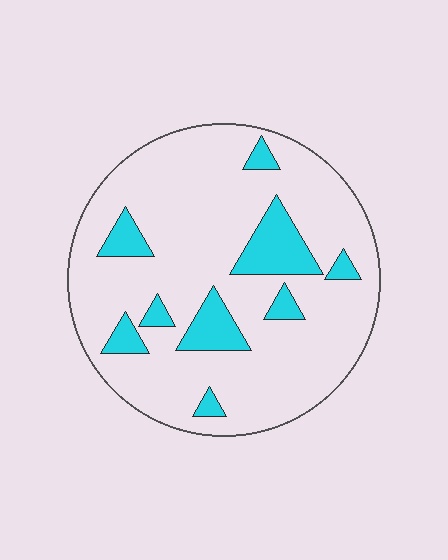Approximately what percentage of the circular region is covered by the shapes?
Approximately 15%.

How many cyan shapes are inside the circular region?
9.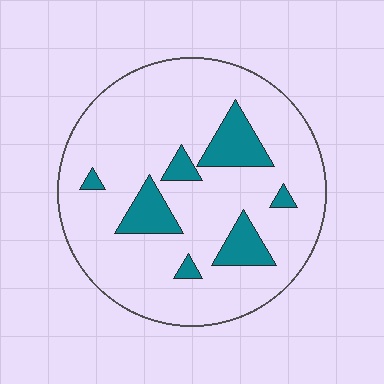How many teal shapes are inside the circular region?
7.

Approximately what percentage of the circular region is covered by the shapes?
Approximately 15%.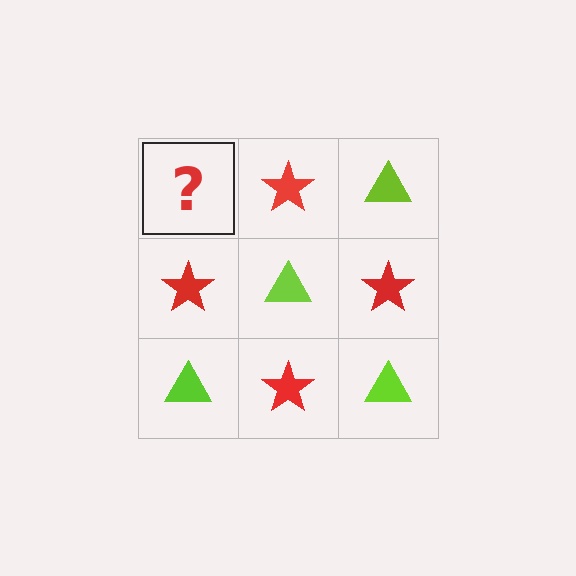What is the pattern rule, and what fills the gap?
The rule is that it alternates lime triangle and red star in a checkerboard pattern. The gap should be filled with a lime triangle.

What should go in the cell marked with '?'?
The missing cell should contain a lime triangle.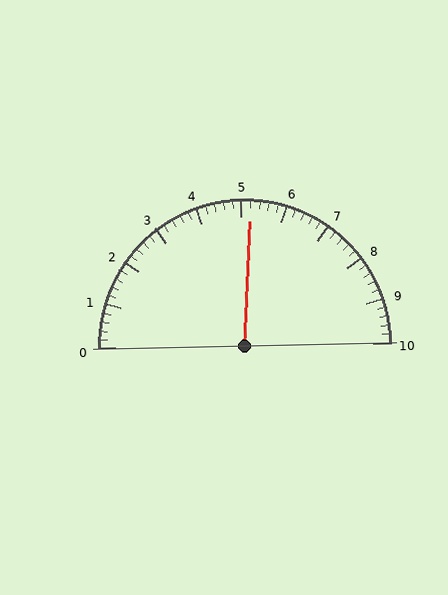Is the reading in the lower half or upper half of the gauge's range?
The reading is in the upper half of the range (0 to 10).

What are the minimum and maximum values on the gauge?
The gauge ranges from 0 to 10.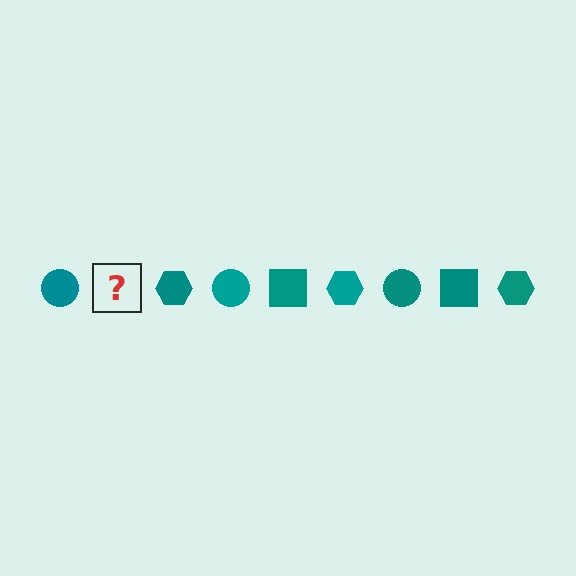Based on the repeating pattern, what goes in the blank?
The blank should be a teal square.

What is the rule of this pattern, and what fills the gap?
The rule is that the pattern cycles through circle, square, hexagon shapes in teal. The gap should be filled with a teal square.